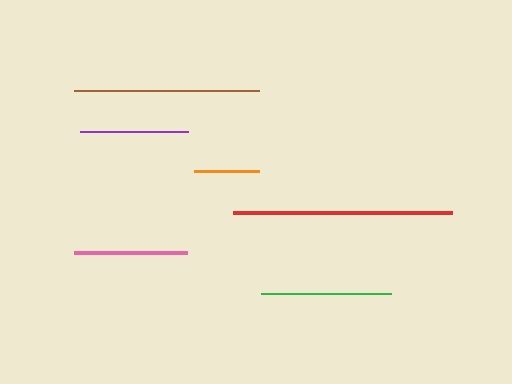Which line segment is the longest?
The red line is the longest at approximately 220 pixels.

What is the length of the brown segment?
The brown segment is approximately 185 pixels long.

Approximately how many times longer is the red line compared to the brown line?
The red line is approximately 1.2 times the length of the brown line.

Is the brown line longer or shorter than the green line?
The brown line is longer than the green line.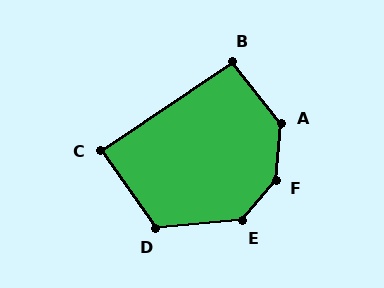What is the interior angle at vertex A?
Approximately 136 degrees (obtuse).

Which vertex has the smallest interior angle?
C, at approximately 89 degrees.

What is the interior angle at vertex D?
Approximately 120 degrees (obtuse).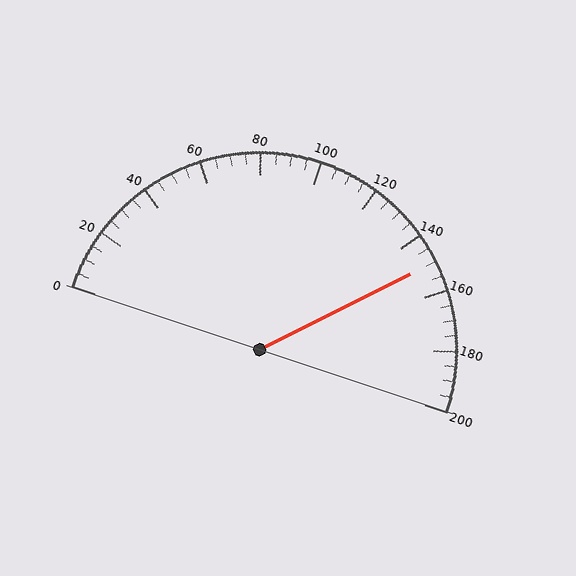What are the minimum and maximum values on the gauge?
The gauge ranges from 0 to 200.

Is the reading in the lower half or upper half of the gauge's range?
The reading is in the upper half of the range (0 to 200).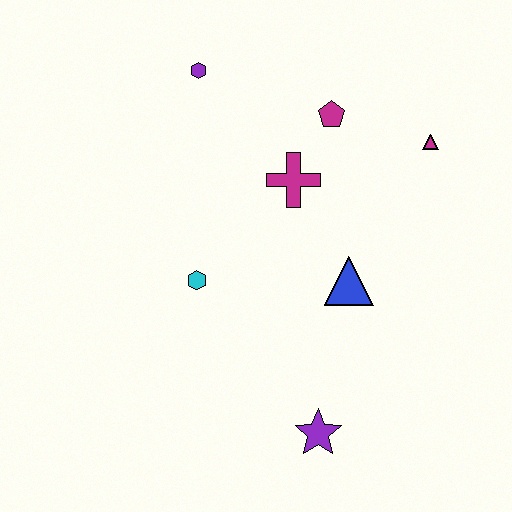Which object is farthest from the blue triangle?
The purple hexagon is farthest from the blue triangle.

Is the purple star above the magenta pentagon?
No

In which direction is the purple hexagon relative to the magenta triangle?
The purple hexagon is to the left of the magenta triangle.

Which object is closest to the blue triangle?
The magenta cross is closest to the blue triangle.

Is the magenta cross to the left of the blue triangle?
Yes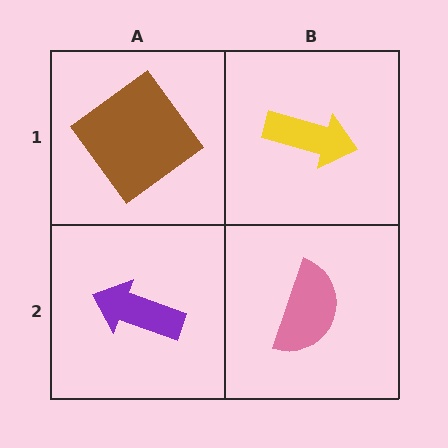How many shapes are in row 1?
2 shapes.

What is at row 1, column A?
A brown diamond.